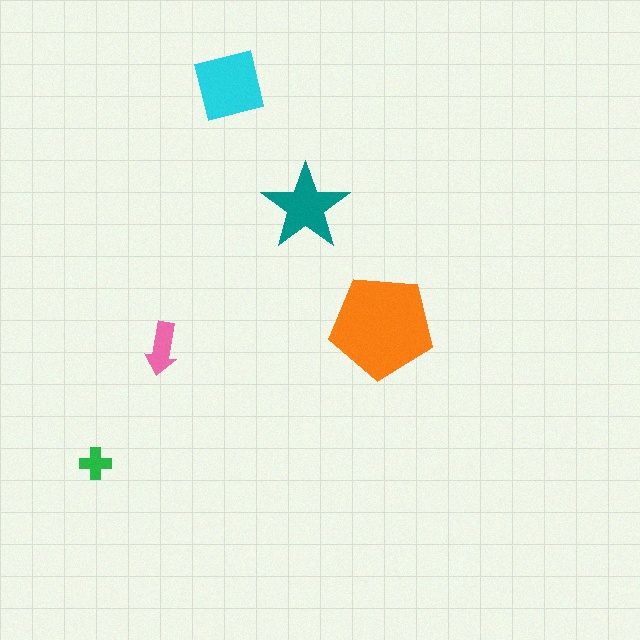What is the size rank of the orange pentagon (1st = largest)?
1st.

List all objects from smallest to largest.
The green cross, the pink arrow, the teal star, the cyan square, the orange pentagon.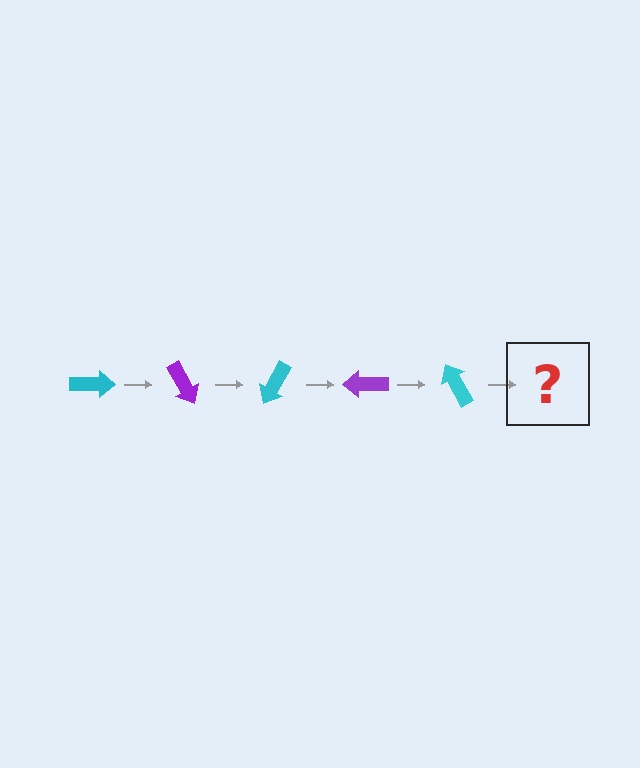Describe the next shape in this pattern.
It should be a purple arrow, rotated 300 degrees from the start.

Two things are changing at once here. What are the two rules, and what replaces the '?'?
The two rules are that it rotates 60 degrees each step and the color cycles through cyan and purple. The '?' should be a purple arrow, rotated 300 degrees from the start.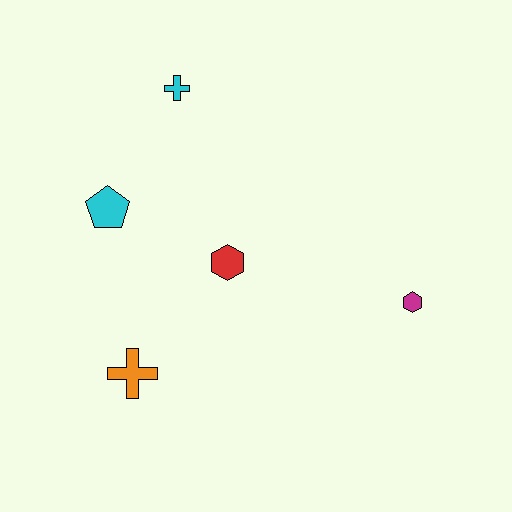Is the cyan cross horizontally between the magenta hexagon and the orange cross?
Yes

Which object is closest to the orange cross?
The red hexagon is closest to the orange cross.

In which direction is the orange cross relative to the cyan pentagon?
The orange cross is below the cyan pentagon.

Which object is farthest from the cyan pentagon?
The magenta hexagon is farthest from the cyan pentagon.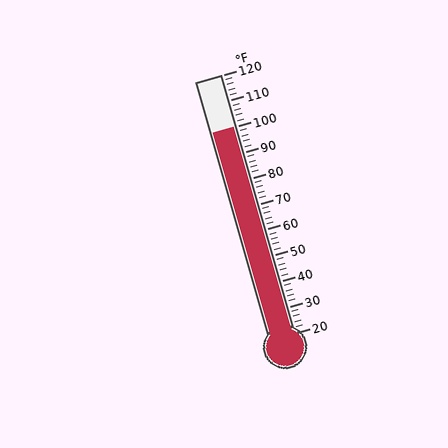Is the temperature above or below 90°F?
The temperature is above 90°F.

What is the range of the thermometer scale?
The thermometer scale ranges from 20°F to 120°F.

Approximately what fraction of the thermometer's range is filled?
The thermometer is filled to approximately 80% of its range.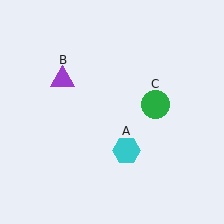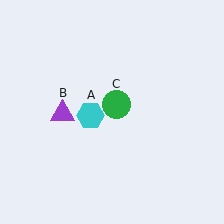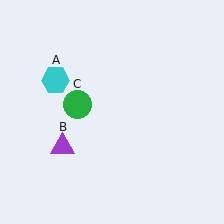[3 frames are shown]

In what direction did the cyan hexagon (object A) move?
The cyan hexagon (object A) moved up and to the left.